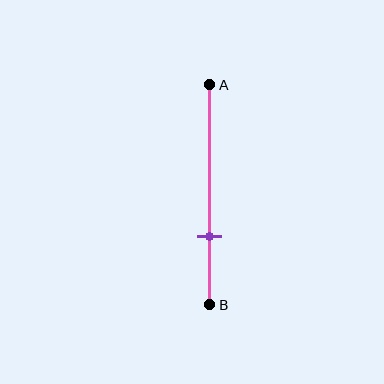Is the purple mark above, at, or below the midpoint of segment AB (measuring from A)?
The purple mark is below the midpoint of segment AB.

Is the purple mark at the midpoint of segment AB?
No, the mark is at about 70% from A, not at the 50% midpoint.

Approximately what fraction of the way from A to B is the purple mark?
The purple mark is approximately 70% of the way from A to B.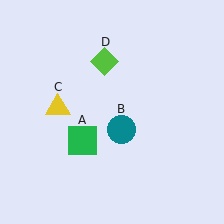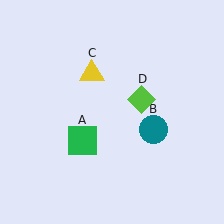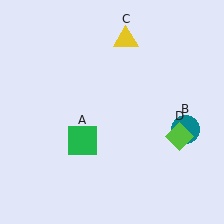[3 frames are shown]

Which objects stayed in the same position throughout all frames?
Green square (object A) remained stationary.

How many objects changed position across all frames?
3 objects changed position: teal circle (object B), yellow triangle (object C), lime diamond (object D).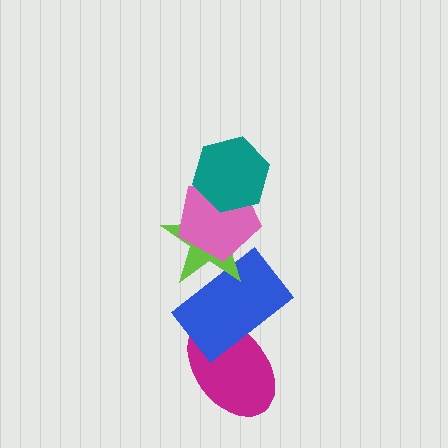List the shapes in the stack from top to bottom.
From top to bottom: the teal hexagon, the pink pentagon, the lime star, the blue rectangle, the magenta ellipse.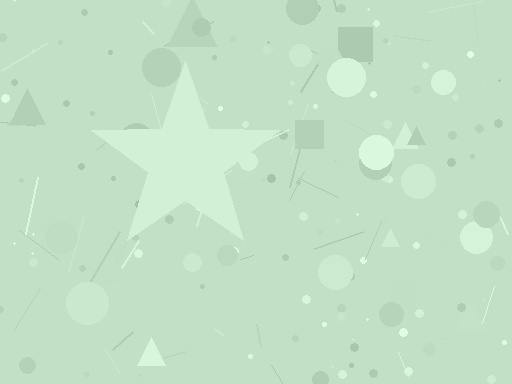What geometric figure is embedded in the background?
A star is embedded in the background.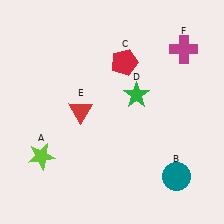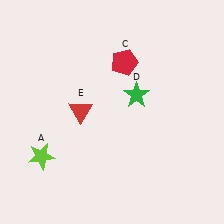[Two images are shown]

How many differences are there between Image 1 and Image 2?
There are 2 differences between the two images.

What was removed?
The magenta cross (F), the teal circle (B) were removed in Image 2.